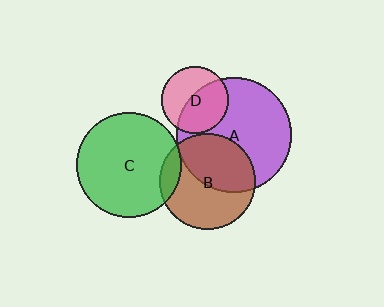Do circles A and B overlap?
Yes.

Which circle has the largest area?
Circle A (purple).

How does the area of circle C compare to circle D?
Approximately 2.5 times.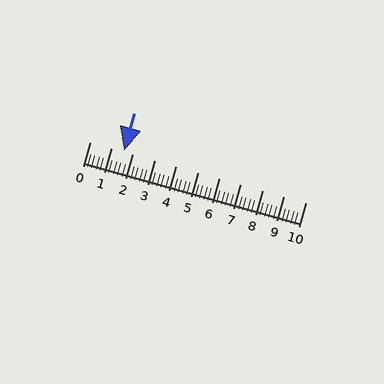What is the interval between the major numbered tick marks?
The major tick marks are spaced 1 units apart.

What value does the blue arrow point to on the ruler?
The blue arrow points to approximately 1.6.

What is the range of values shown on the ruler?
The ruler shows values from 0 to 10.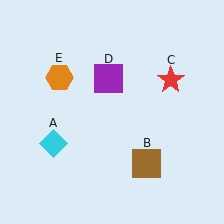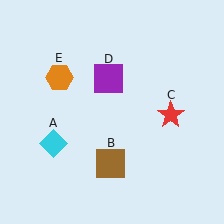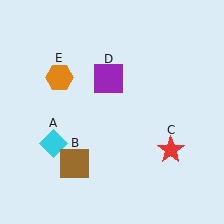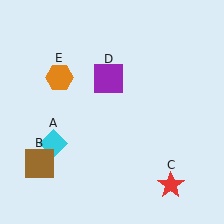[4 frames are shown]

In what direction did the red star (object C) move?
The red star (object C) moved down.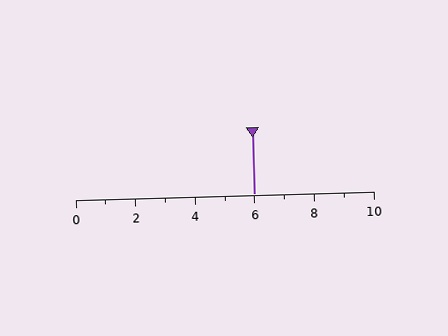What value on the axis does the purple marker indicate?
The marker indicates approximately 6.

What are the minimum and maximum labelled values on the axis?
The axis runs from 0 to 10.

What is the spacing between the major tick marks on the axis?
The major ticks are spaced 2 apart.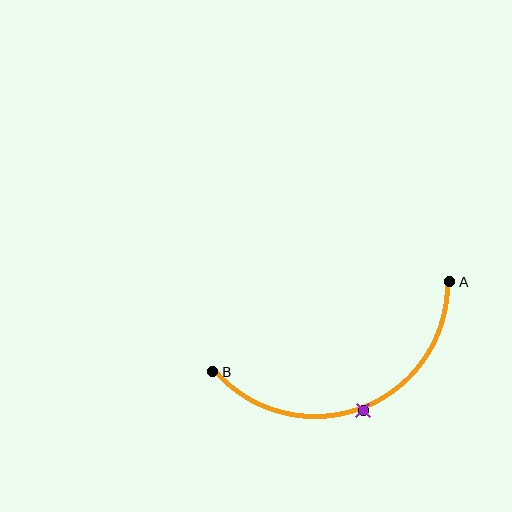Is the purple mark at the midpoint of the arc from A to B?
Yes. The purple mark lies on the arc at equal arc-length from both A and B — it is the arc midpoint.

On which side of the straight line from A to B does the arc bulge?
The arc bulges below the straight line connecting A and B.